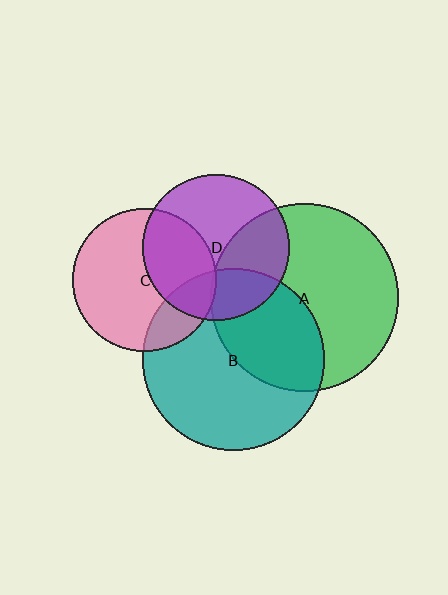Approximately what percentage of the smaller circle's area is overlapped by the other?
Approximately 20%.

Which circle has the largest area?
Circle A (green).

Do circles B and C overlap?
Yes.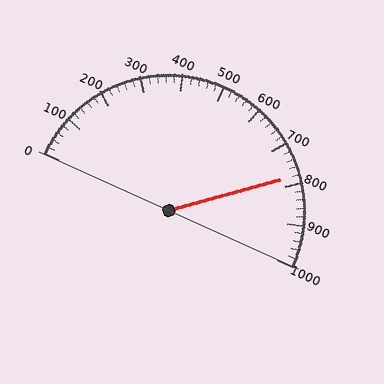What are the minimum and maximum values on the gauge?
The gauge ranges from 0 to 1000.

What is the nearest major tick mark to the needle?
The nearest major tick mark is 800.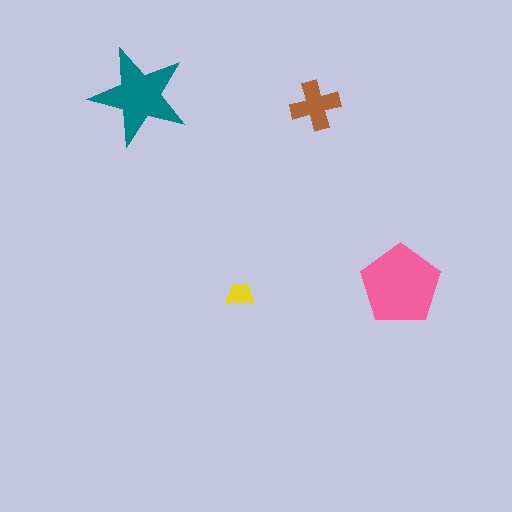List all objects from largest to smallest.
The pink pentagon, the teal star, the brown cross, the yellow trapezoid.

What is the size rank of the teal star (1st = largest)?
2nd.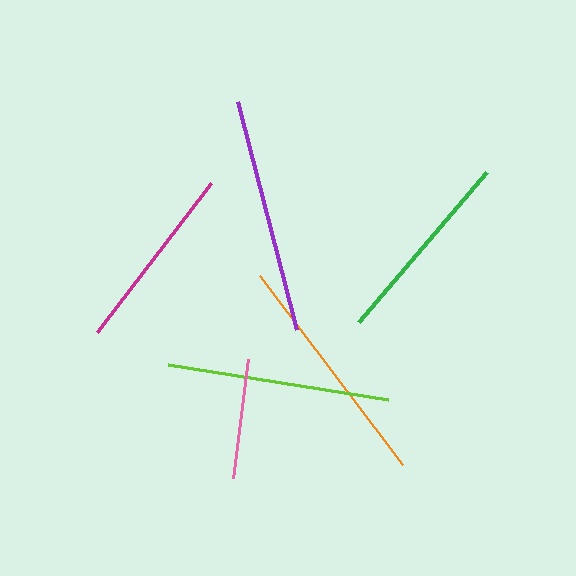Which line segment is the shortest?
The pink line is the shortest at approximately 120 pixels.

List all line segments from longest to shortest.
From longest to shortest: orange, purple, lime, green, magenta, pink.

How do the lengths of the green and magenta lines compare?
The green and magenta lines are approximately the same length.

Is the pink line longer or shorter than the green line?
The green line is longer than the pink line.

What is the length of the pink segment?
The pink segment is approximately 120 pixels long.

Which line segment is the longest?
The orange line is the longest at approximately 237 pixels.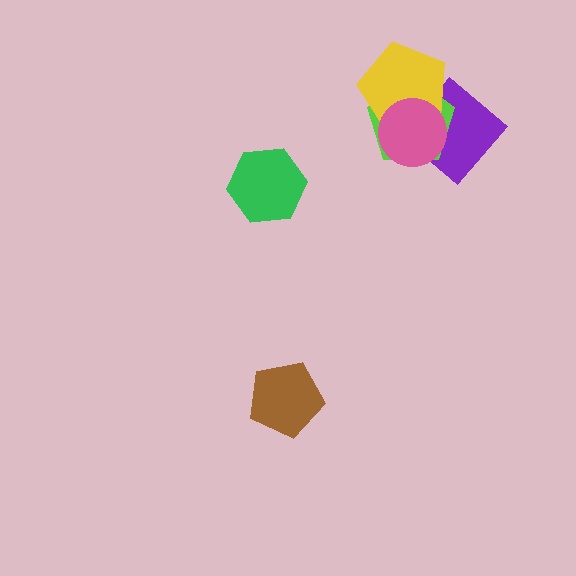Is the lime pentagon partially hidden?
Yes, it is partially covered by another shape.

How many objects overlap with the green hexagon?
0 objects overlap with the green hexagon.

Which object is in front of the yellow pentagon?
The pink circle is in front of the yellow pentagon.